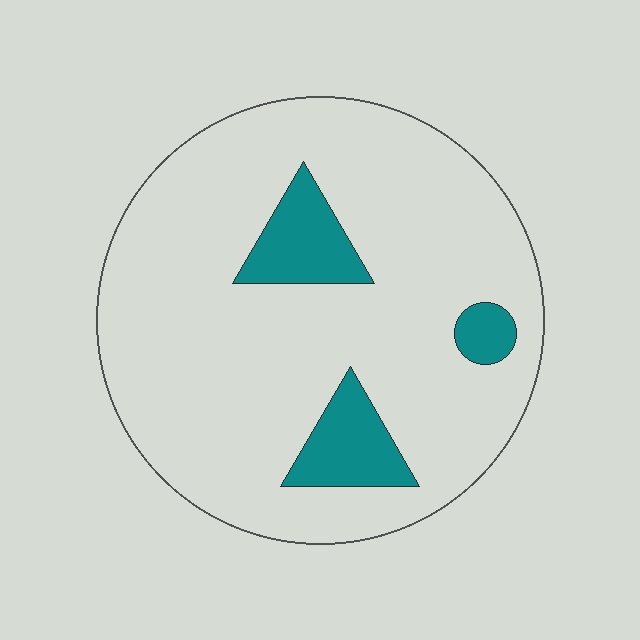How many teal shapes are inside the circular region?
3.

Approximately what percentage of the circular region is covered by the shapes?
Approximately 15%.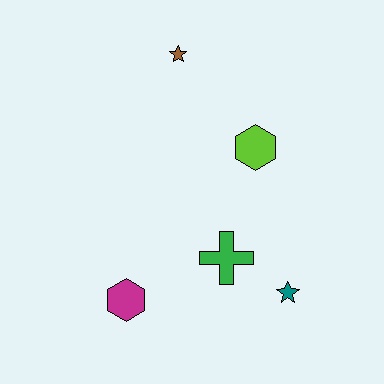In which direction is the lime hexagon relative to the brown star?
The lime hexagon is below the brown star.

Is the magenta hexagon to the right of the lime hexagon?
No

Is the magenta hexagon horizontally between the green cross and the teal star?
No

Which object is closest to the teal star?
The green cross is closest to the teal star.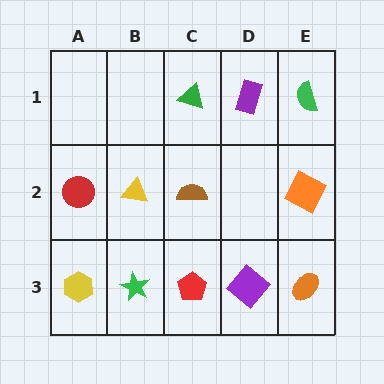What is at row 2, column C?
A brown semicircle.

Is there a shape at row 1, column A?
No, that cell is empty.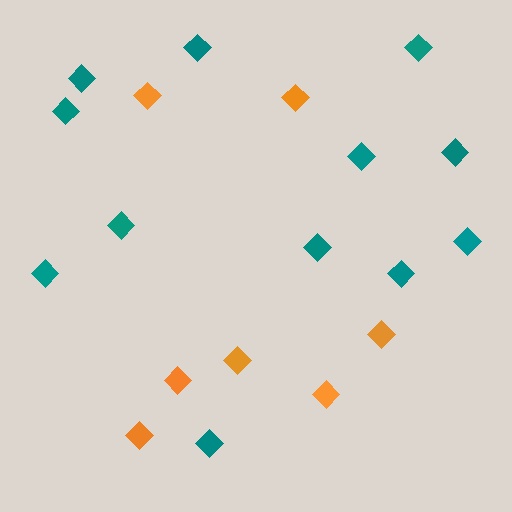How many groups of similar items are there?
There are 2 groups: one group of teal diamonds (12) and one group of orange diamonds (7).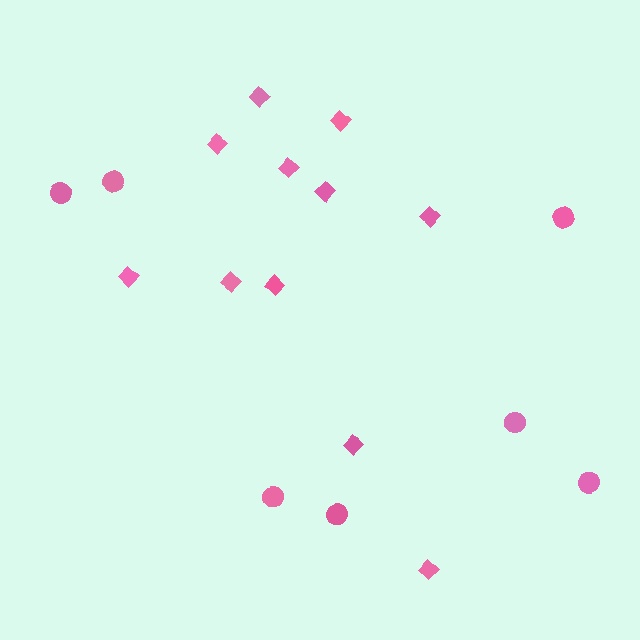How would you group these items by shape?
There are 2 groups: one group of circles (7) and one group of diamonds (11).